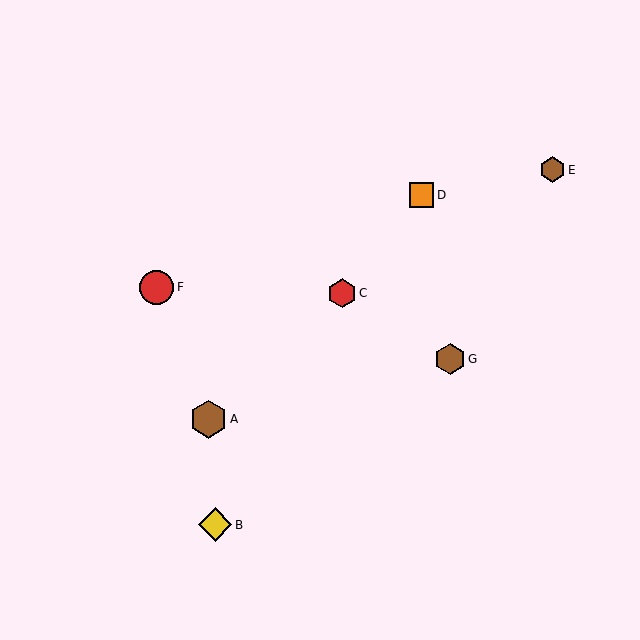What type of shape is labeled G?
Shape G is a brown hexagon.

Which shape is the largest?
The brown hexagon (labeled A) is the largest.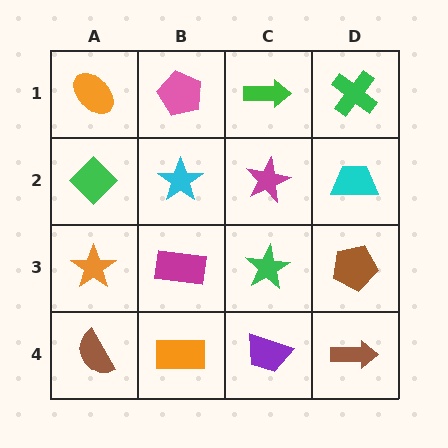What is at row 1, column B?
A pink pentagon.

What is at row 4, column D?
A brown arrow.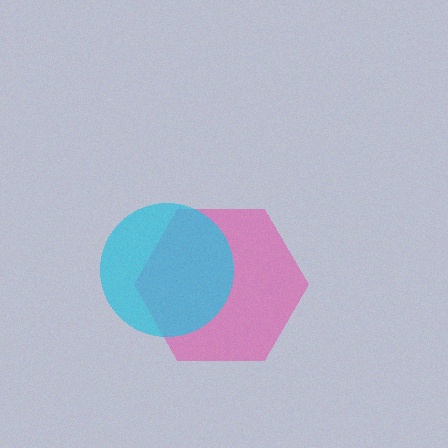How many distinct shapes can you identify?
There are 2 distinct shapes: a pink hexagon, a cyan circle.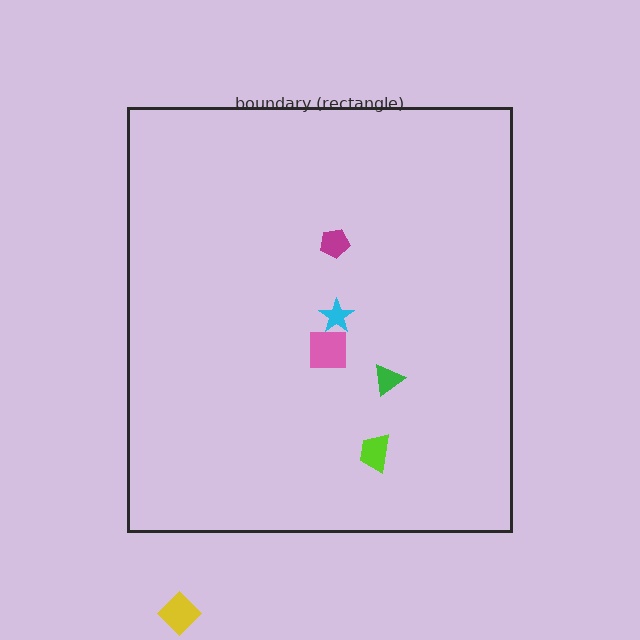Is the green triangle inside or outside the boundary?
Inside.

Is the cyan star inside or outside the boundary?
Inside.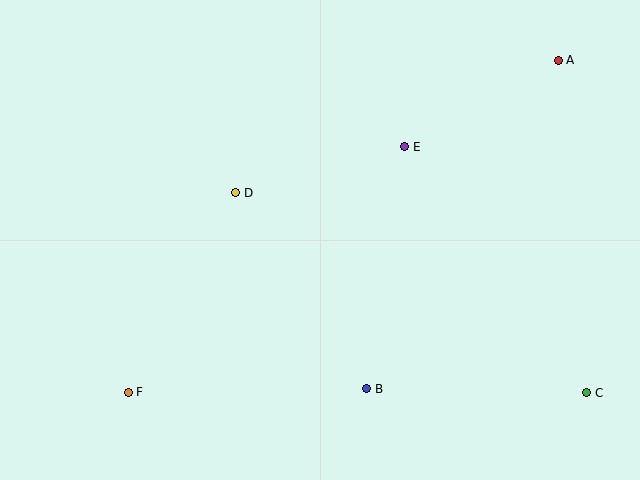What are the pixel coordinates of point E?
Point E is at (405, 147).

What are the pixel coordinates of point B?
Point B is at (367, 389).